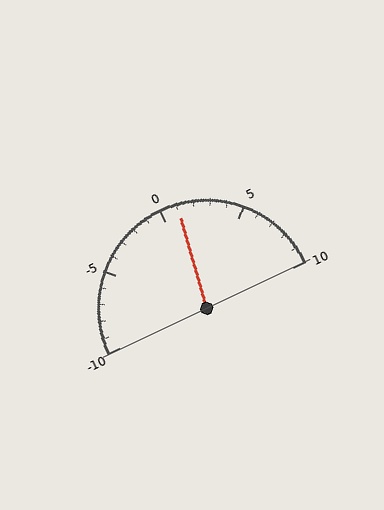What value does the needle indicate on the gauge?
The needle indicates approximately 1.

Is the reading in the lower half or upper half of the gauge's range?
The reading is in the upper half of the range (-10 to 10).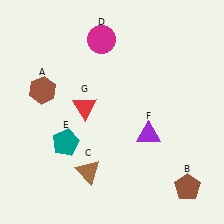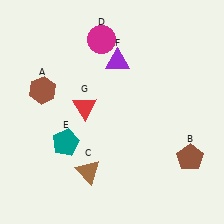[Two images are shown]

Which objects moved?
The objects that moved are: the brown pentagon (B), the purple triangle (F).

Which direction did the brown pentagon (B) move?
The brown pentagon (B) moved up.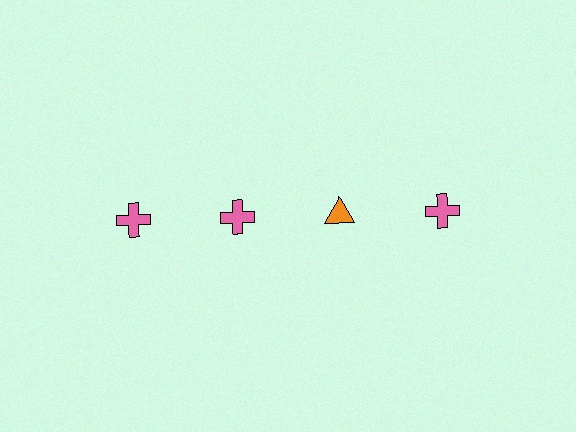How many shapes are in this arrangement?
There are 4 shapes arranged in a grid pattern.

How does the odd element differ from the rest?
It differs in both color (orange instead of pink) and shape (triangle instead of cross).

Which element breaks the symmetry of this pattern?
The orange triangle in the top row, center column breaks the symmetry. All other shapes are pink crosses.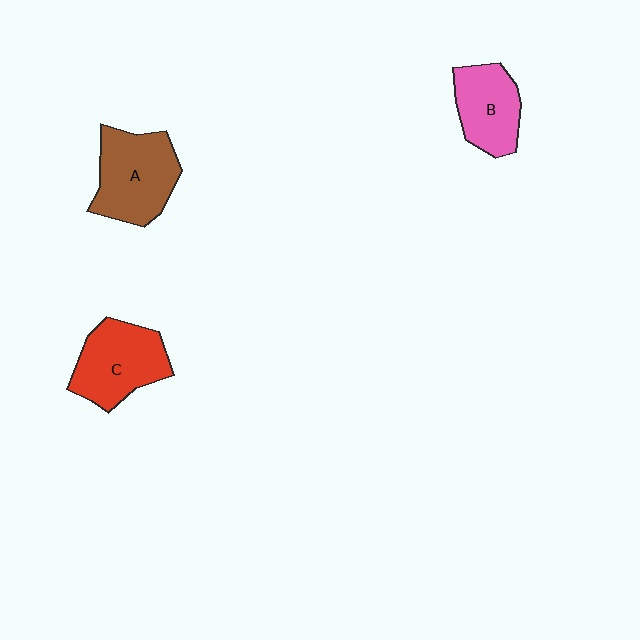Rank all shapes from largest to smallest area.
From largest to smallest: A (brown), C (red), B (pink).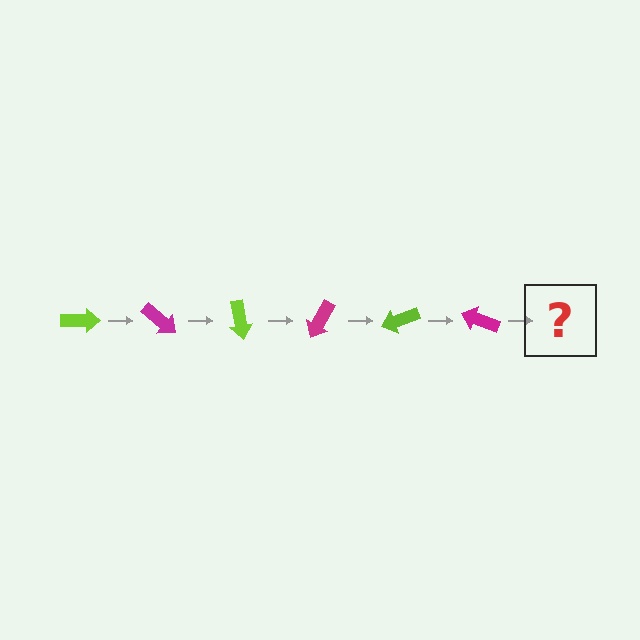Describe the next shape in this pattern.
It should be a lime arrow, rotated 240 degrees from the start.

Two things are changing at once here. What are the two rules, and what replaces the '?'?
The two rules are that it rotates 40 degrees each step and the color cycles through lime and magenta. The '?' should be a lime arrow, rotated 240 degrees from the start.